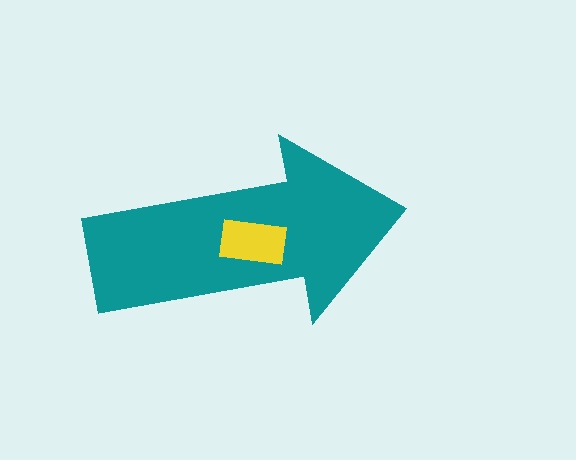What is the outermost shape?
The teal arrow.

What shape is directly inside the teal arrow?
The yellow rectangle.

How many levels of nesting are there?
2.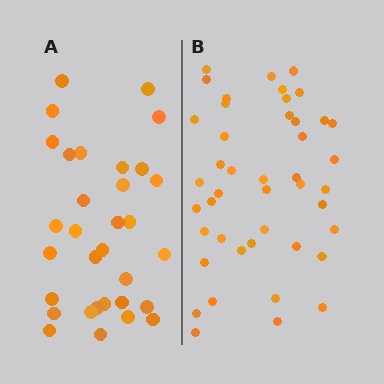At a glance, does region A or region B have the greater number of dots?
Region B (the right region) has more dots.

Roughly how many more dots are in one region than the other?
Region B has roughly 12 or so more dots than region A.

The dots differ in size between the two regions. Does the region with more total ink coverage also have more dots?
No. Region A has more total ink coverage because its dots are larger, but region B actually contains more individual dots. Total area can be misleading — the number of items is what matters here.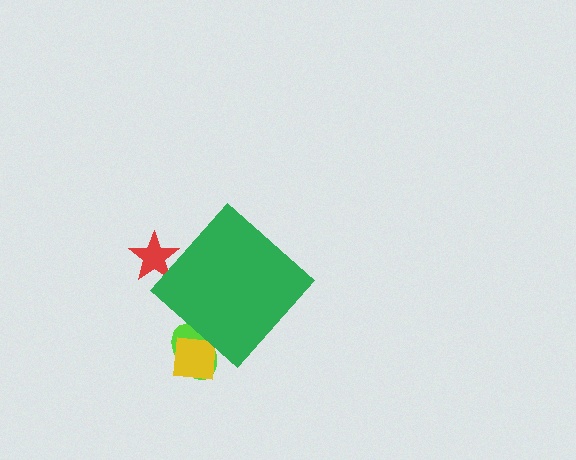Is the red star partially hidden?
Yes, the red star is partially hidden behind the green diamond.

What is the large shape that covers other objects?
A green diamond.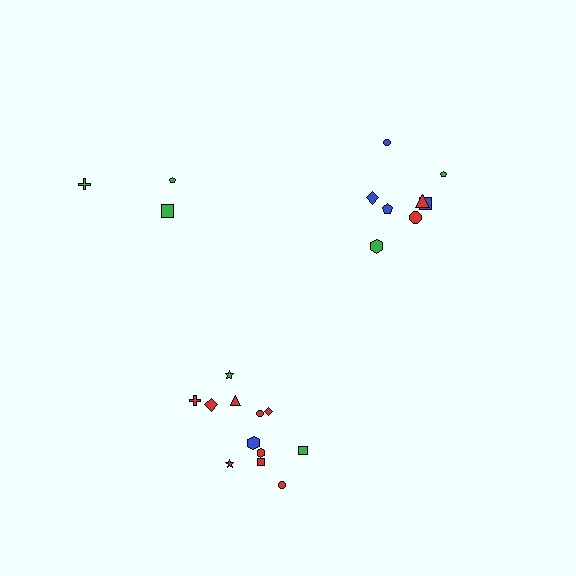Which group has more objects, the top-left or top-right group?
The top-right group.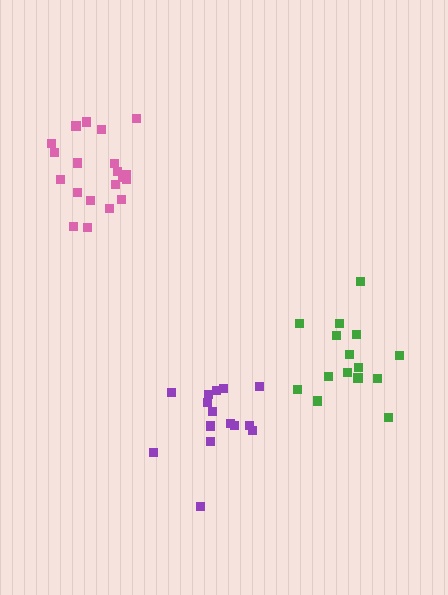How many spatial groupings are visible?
There are 3 spatial groupings.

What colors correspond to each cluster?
The clusters are colored: green, pink, purple.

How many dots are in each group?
Group 1: 15 dots, Group 2: 20 dots, Group 3: 15 dots (50 total).